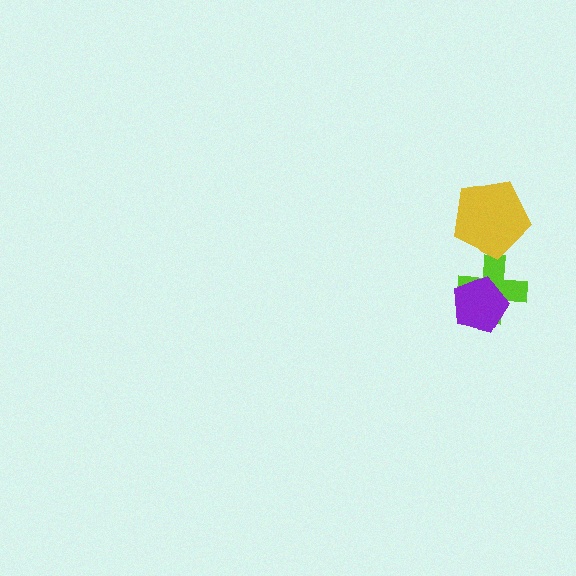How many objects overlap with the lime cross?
1 object overlaps with the lime cross.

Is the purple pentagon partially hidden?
No, no other shape covers it.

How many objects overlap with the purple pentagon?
1 object overlaps with the purple pentagon.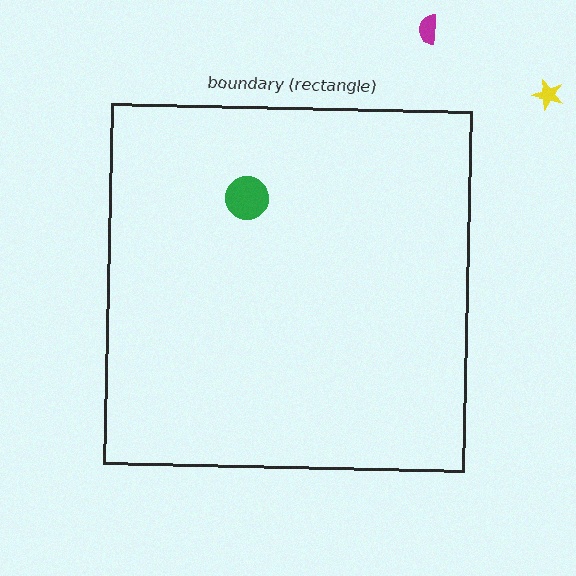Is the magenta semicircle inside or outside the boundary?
Outside.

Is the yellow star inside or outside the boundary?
Outside.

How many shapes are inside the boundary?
1 inside, 2 outside.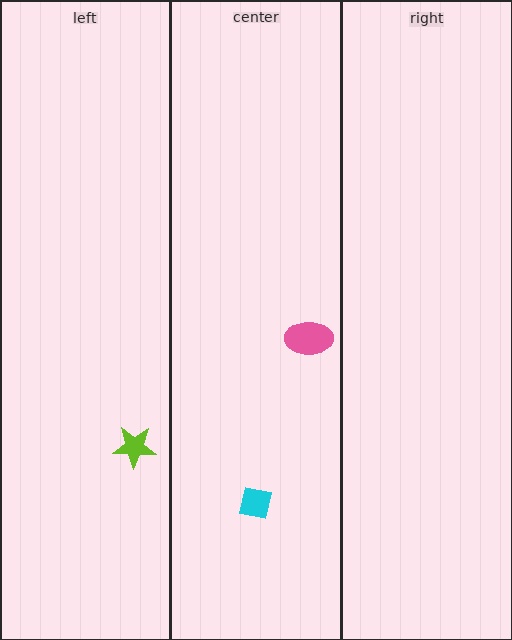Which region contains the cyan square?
The center region.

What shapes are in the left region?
The lime star.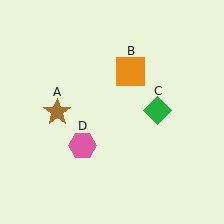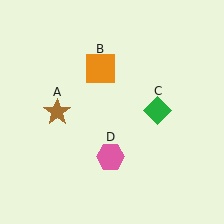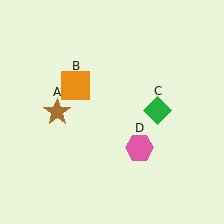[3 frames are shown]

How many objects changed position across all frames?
2 objects changed position: orange square (object B), pink hexagon (object D).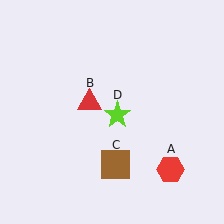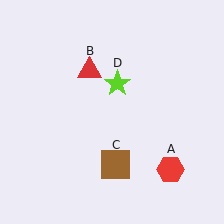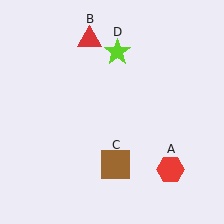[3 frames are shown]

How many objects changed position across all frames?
2 objects changed position: red triangle (object B), lime star (object D).